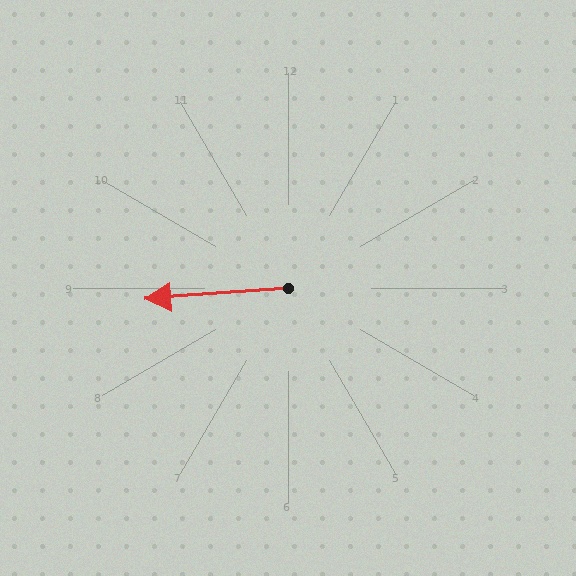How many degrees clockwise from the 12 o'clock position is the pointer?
Approximately 266 degrees.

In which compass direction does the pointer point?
West.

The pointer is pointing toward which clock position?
Roughly 9 o'clock.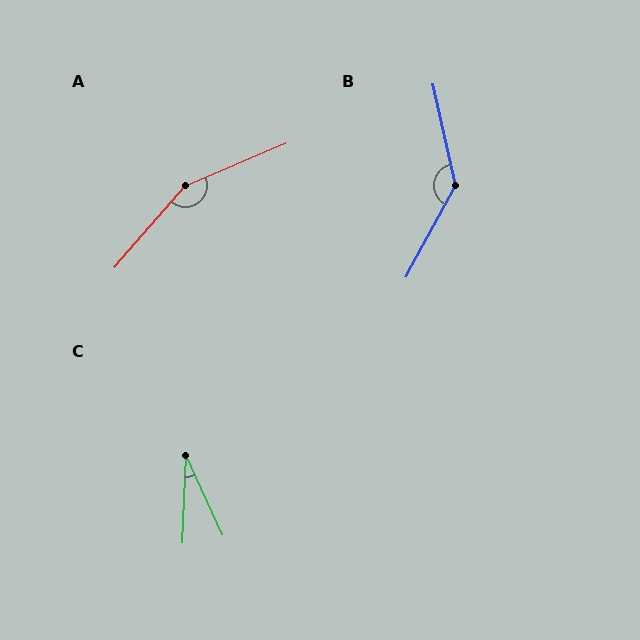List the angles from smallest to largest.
C (27°), B (139°), A (154°).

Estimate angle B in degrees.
Approximately 139 degrees.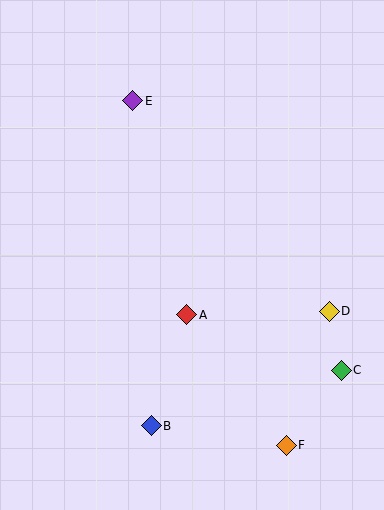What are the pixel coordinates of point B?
Point B is at (151, 426).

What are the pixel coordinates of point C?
Point C is at (341, 370).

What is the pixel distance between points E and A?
The distance between E and A is 221 pixels.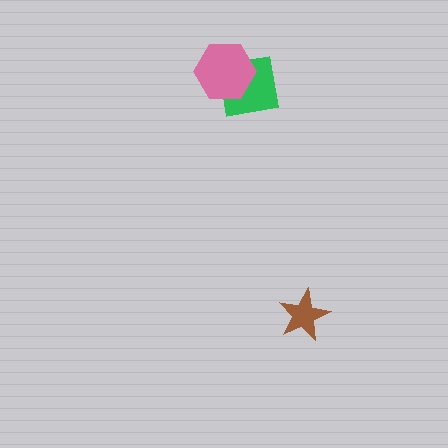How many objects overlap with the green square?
1 object overlaps with the green square.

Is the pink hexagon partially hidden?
No, no other shape covers it.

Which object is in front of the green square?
The pink hexagon is in front of the green square.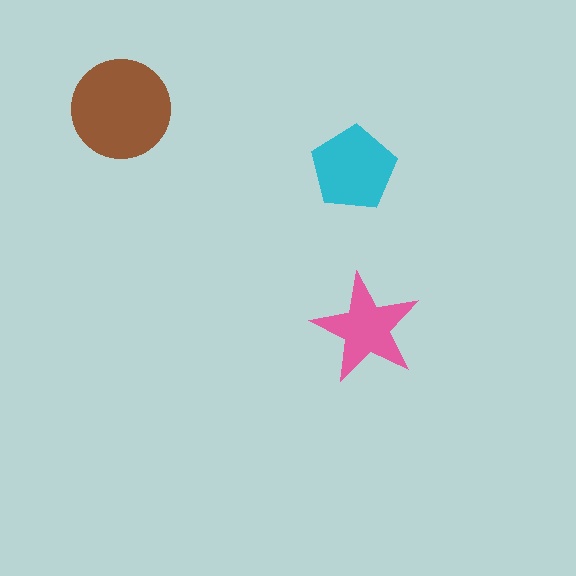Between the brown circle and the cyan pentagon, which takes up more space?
The brown circle.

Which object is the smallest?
The pink star.